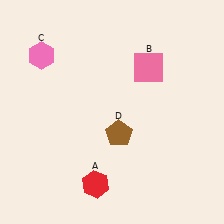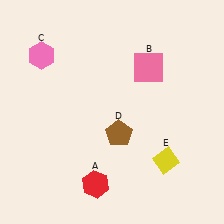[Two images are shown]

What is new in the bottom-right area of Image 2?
A yellow diamond (E) was added in the bottom-right area of Image 2.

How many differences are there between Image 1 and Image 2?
There is 1 difference between the two images.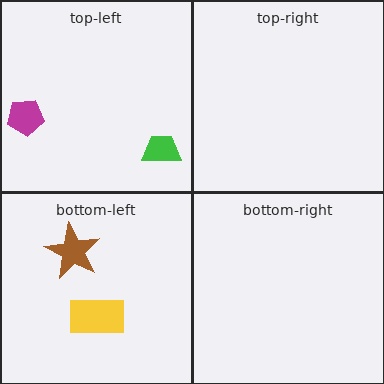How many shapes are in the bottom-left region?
2.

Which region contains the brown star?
The bottom-left region.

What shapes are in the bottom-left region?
The brown star, the yellow rectangle.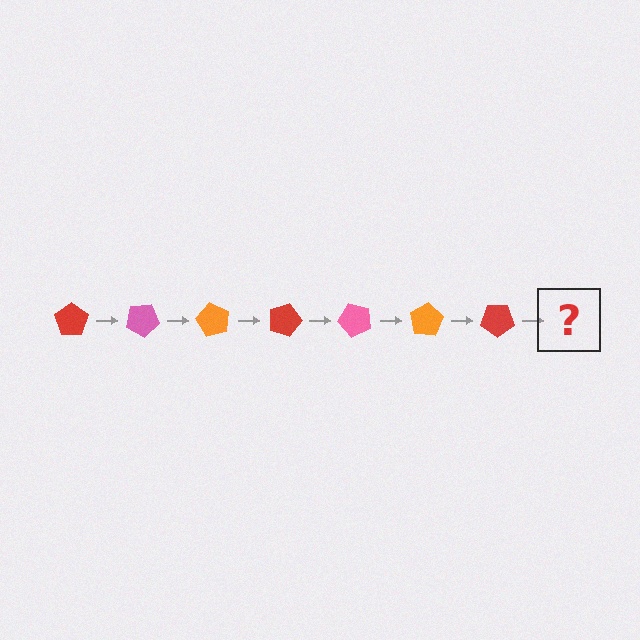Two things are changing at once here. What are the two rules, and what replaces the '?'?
The two rules are that it rotates 30 degrees each step and the color cycles through red, pink, and orange. The '?' should be a pink pentagon, rotated 210 degrees from the start.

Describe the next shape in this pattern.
It should be a pink pentagon, rotated 210 degrees from the start.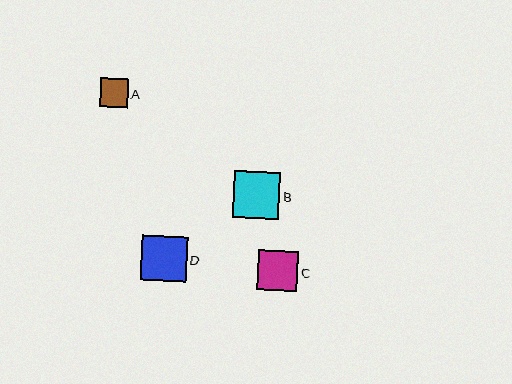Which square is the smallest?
Square A is the smallest with a size of approximately 28 pixels.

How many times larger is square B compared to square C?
Square B is approximately 1.2 times the size of square C.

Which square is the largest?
Square B is the largest with a size of approximately 46 pixels.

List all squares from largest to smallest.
From largest to smallest: B, D, C, A.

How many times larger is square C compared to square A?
Square C is approximately 1.4 times the size of square A.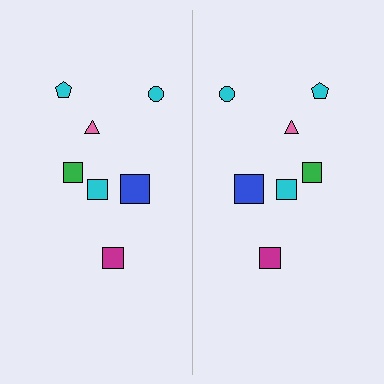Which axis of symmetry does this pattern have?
The pattern has a vertical axis of symmetry running through the center of the image.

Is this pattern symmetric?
Yes, this pattern has bilateral (reflection) symmetry.